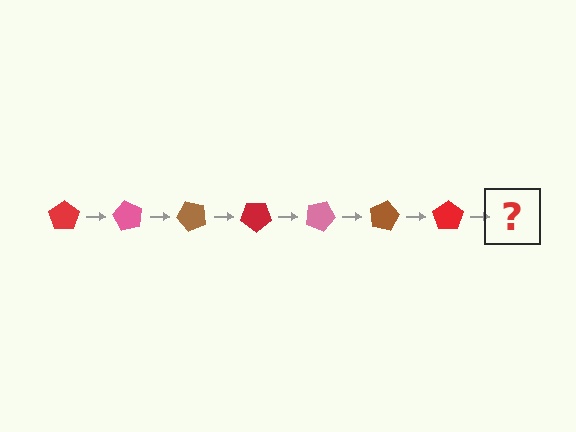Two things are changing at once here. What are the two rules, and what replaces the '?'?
The two rules are that it rotates 60 degrees each step and the color cycles through red, pink, and brown. The '?' should be a pink pentagon, rotated 420 degrees from the start.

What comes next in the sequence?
The next element should be a pink pentagon, rotated 420 degrees from the start.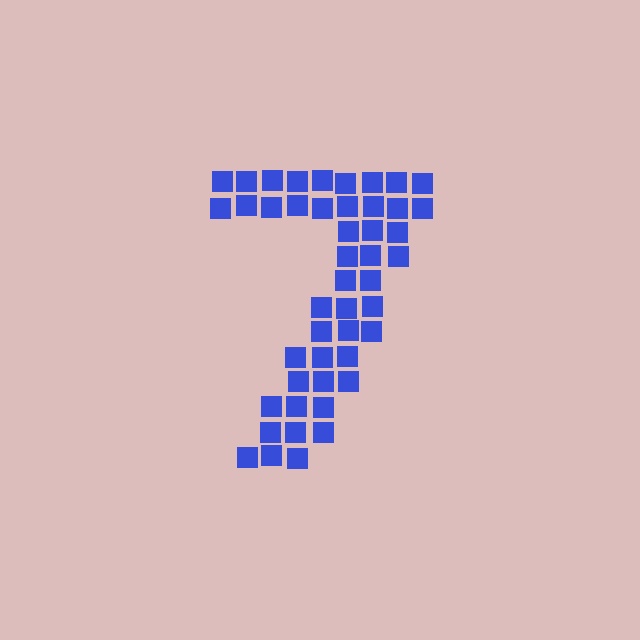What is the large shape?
The large shape is the digit 7.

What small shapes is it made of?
It is made of small squares.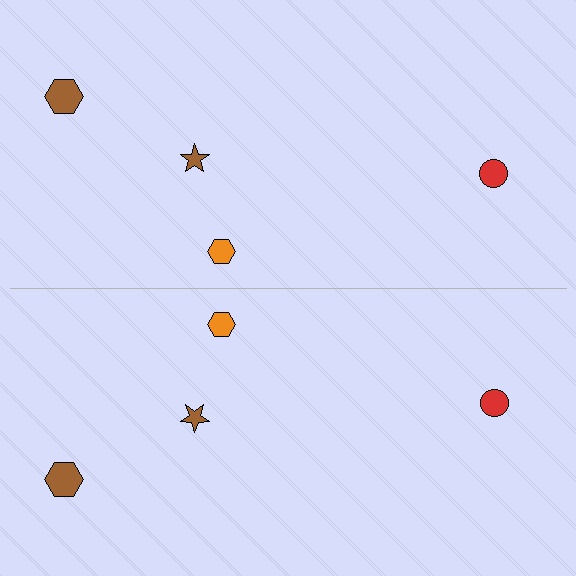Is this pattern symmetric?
Yes, this pattern has bilateral (reflection) symmetry.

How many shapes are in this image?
There are 8 shapes in this image.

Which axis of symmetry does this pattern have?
The pattern has a horizontal axis of symmetry running through the center of the image.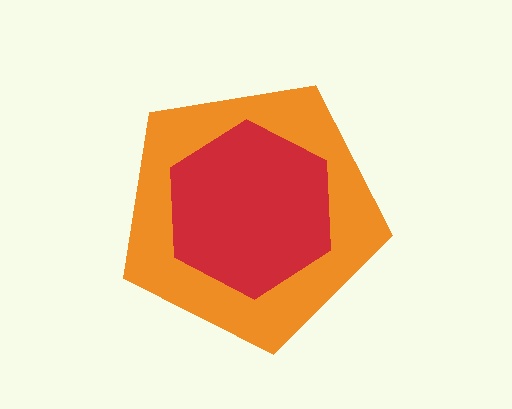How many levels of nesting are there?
2.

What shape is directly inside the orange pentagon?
The red hexagon.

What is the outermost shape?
The orange pentagon.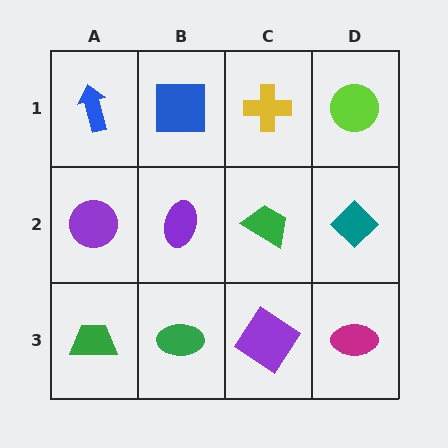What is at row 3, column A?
A green trapezoid.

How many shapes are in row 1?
4 shapes.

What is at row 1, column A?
A blue arrow.